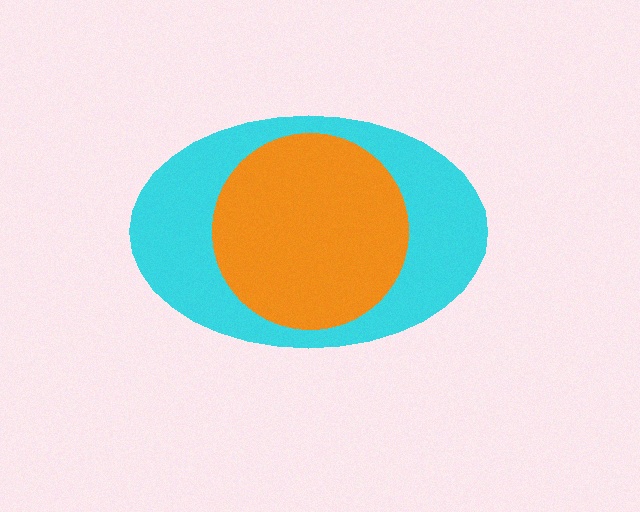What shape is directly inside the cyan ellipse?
The orange circle.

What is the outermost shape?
The cyan ellipse.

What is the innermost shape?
The orange circle.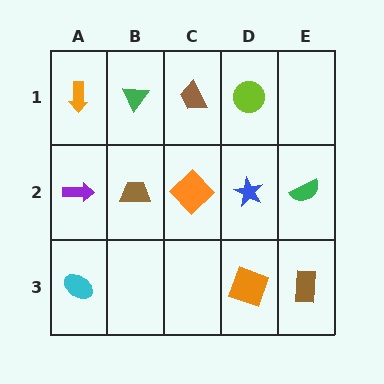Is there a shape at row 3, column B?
No, that cell is empty.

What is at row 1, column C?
A brown trapezoid.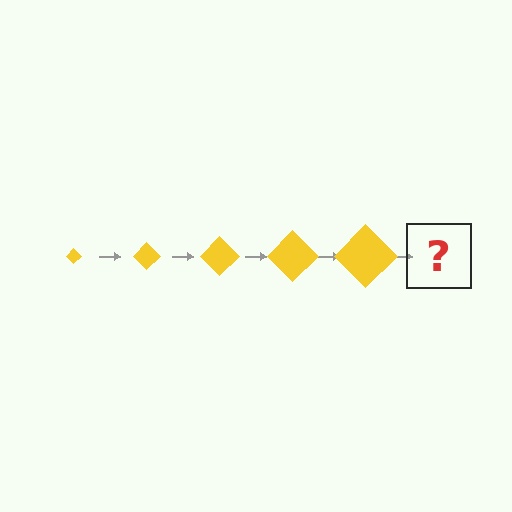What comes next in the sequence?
The next element should be a yellow diamond, larger than the previous one.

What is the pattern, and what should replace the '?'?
The pattern is that the diamond gets progressively larger each step. The '?' should be a yellow diamond, larger than the previous one.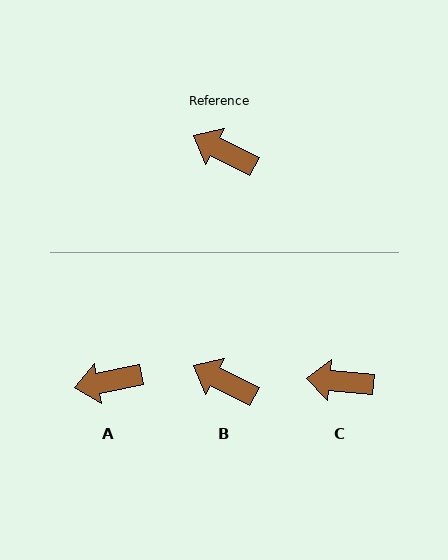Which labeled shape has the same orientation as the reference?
B.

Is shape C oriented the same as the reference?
No, it is off by about 21 degrees.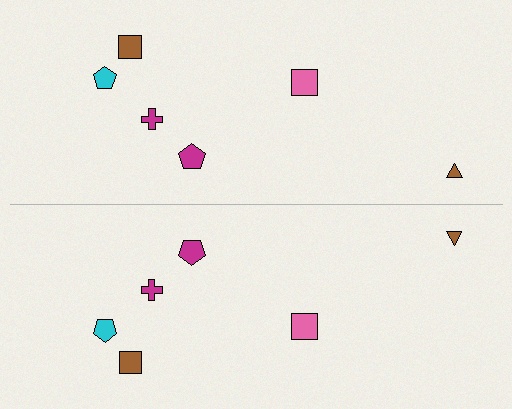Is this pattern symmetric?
Yes, this pattern has bilateral (reflection) symmetry.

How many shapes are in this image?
There are 12 shapes in this image.